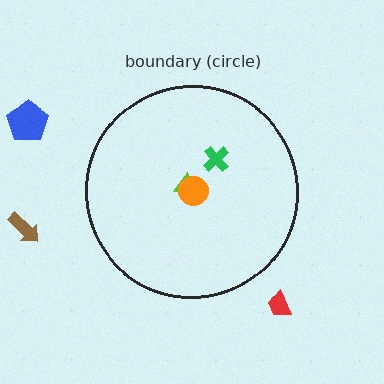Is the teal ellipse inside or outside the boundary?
Inside.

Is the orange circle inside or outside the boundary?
Inside.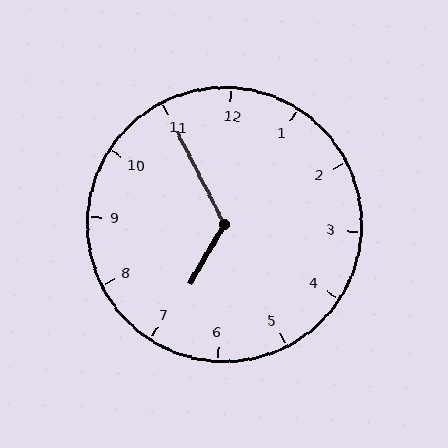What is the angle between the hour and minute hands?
Approximately 122 degrees.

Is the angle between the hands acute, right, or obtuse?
It is obtuse.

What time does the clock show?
6:55.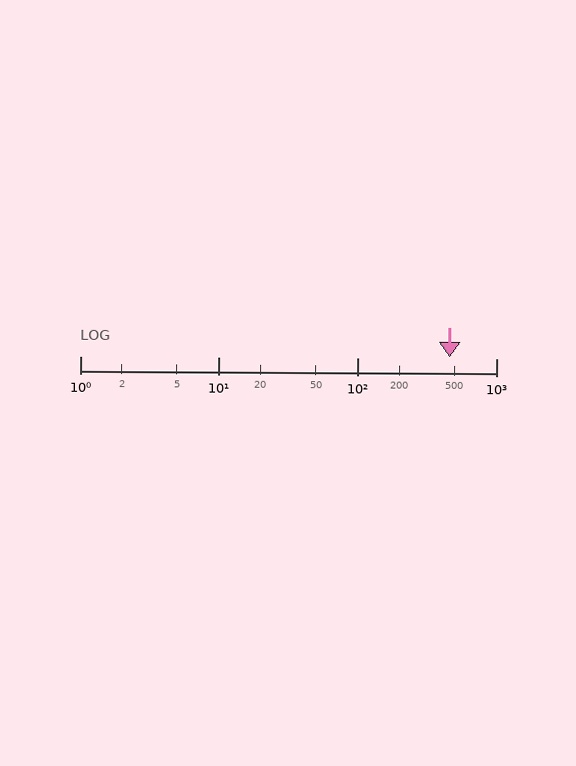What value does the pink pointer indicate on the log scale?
The pointer indicates approximately 460.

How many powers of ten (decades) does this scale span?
The scale spans 3 decades, from 1 to 1000.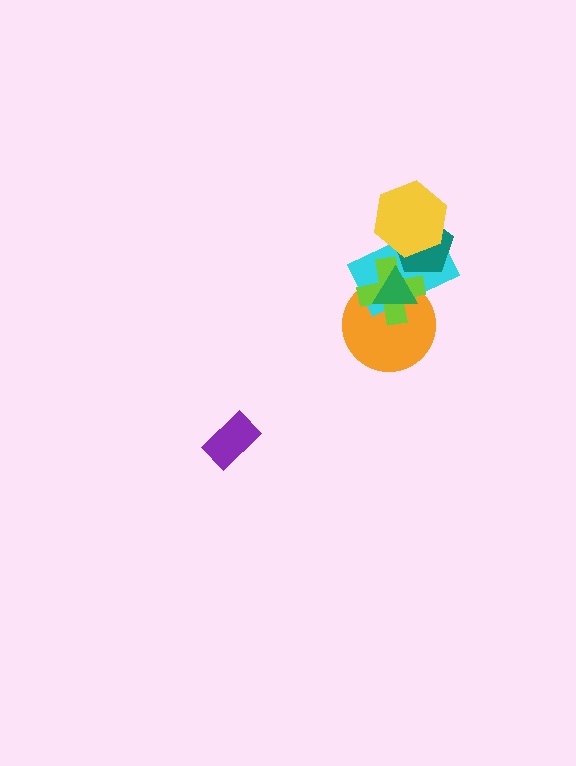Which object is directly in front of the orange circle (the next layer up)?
The cyan rectangle is directly in front of the orange circle.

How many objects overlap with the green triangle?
3 objects overlap with the green triangle.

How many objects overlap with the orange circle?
3 objects overlap with the orange circle.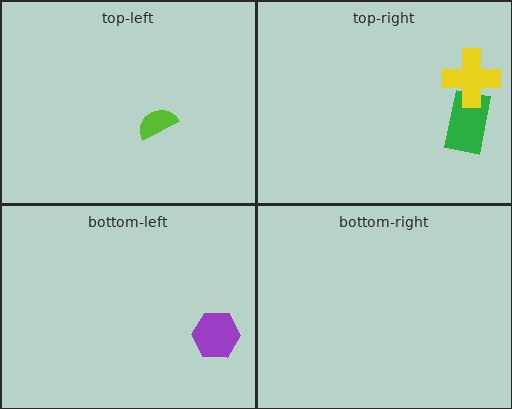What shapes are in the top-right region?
The green rectangle, the yellow cross.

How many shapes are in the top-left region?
1.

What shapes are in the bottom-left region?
The purple hexagon.